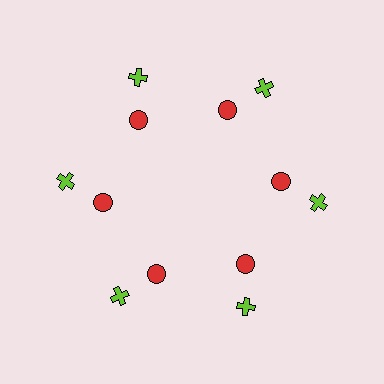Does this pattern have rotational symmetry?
Yes, this pattern has 6-fold rotational symmetry. It looks the same after rotating 60 degrees around the center.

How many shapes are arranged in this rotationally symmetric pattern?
There are 12 shapes, arranged in 6 groups of 2.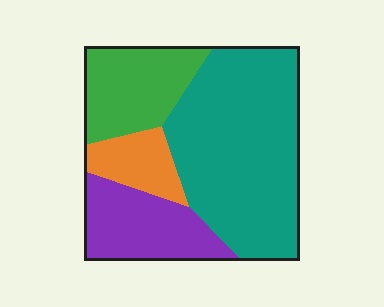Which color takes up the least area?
Orange, at roughly 10%.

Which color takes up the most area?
Teal, at roughly 50%.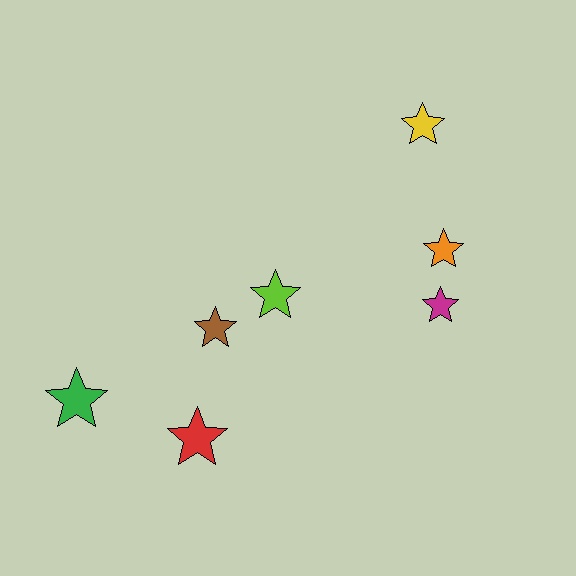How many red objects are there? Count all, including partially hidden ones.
There is 1 red object.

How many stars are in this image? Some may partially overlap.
There are 7 stars.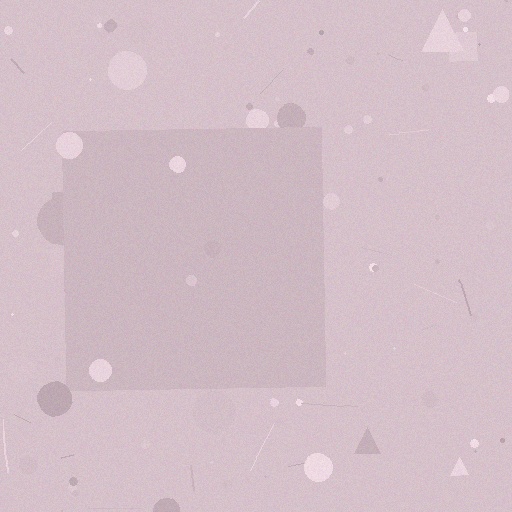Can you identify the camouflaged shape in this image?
The camouflaged shape is a square.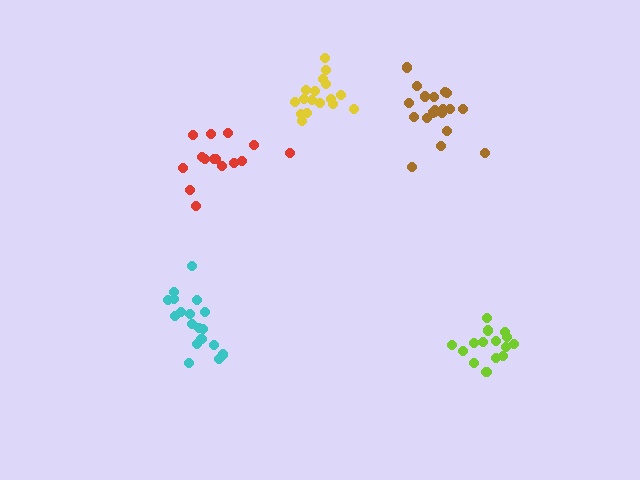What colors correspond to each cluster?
The clusters are colored: cyan, brown, lime, red, yellow.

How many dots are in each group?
Group 1: 18 dots, Group 2: 20 dots, Group 3: 15 dots, Group 4: 15 dots, Group 5: 17 dots (85 total).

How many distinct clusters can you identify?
There are 5 distinct clusters.